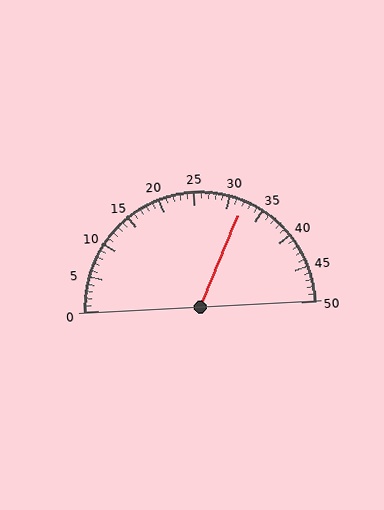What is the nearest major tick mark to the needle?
The nearest major tick mark is 30.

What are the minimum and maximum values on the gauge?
The gauge ranges from 0 to 50.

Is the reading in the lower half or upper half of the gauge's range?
The reading is in the upper half of the range (0 to 50).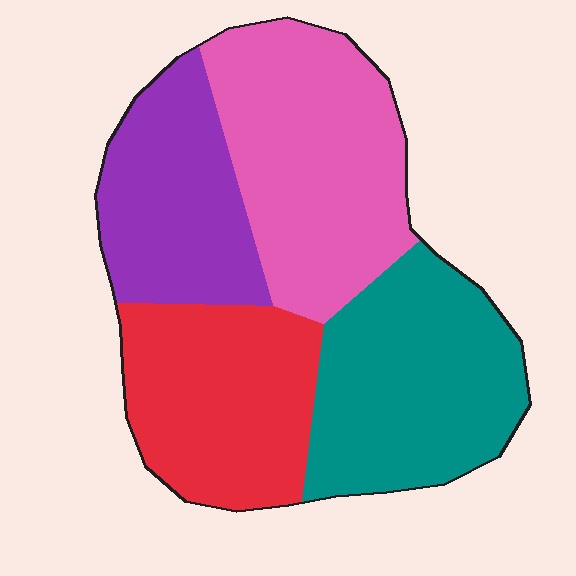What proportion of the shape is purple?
Purple covers about 20% of the shape.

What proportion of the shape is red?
Red takes up less than a quarter of the shape.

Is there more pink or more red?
Pink.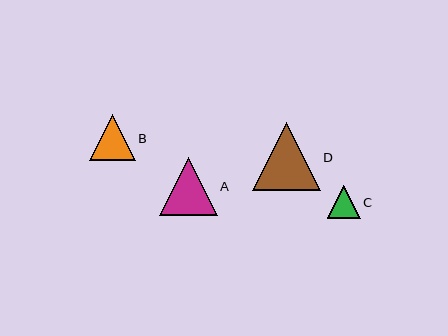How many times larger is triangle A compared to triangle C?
Triangle A is approximately 1.8 times the size of triangle C.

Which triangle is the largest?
Triangle D is the largest with a size of approximately 68 pixels.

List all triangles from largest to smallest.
From largest to smallest: D, A, B, C.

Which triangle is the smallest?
Triangle C is the smallest with a size of approximately 32 pixels.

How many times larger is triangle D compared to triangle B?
Triangle D is approximately 1.5 times the size of triangle B.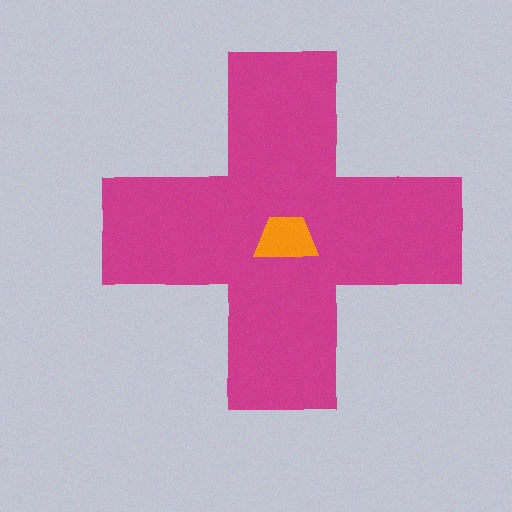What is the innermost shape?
The orange trapezoid.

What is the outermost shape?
The magenta cross.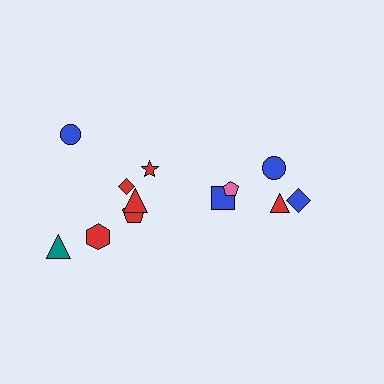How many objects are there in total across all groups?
There are 12 objects.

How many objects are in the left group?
There are 7 objects.